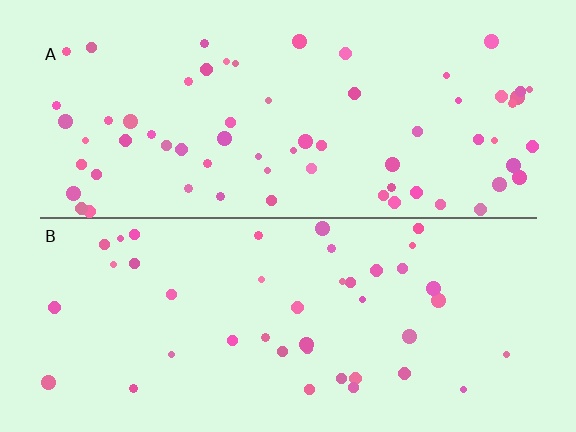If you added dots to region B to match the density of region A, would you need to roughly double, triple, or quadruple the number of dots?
Approximately double.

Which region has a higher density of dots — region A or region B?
A (the top).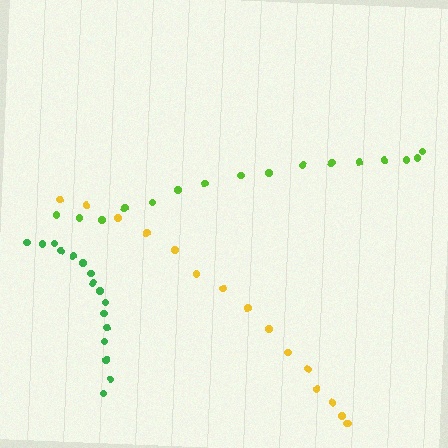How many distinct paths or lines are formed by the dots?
There are 3 distinct paths.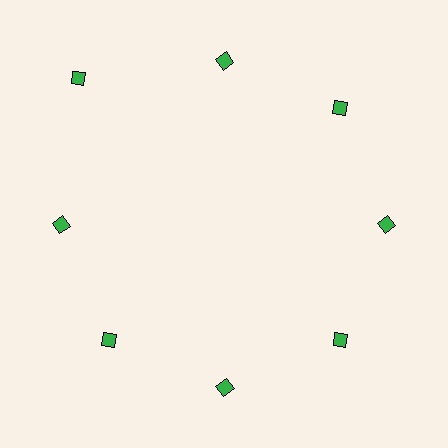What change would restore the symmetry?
The symmetry would be restored by moving it inward, back onto the ring so that all 8 diamonds sit at equal angles and equal distance from the center.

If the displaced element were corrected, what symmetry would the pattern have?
It would have 8-fold rotational symmetry — the pattern would map onto itself every 45 degrees.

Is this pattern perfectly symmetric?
No. The 8 green diamonds are arranged in a ring, but one element near the 10 o'clock position is pushed outward from the center, breaking the 8-fold rotational symmetry.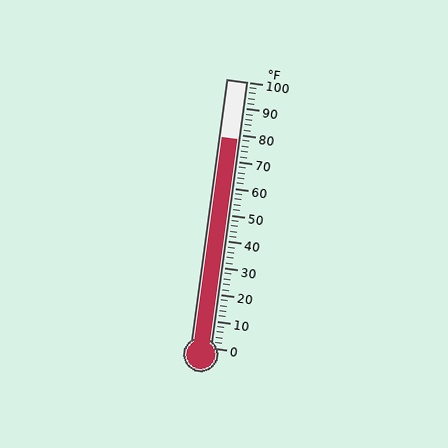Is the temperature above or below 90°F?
The temperature is below 90°F.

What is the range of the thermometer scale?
The thermometer scale ranges from 0°F to 100°F.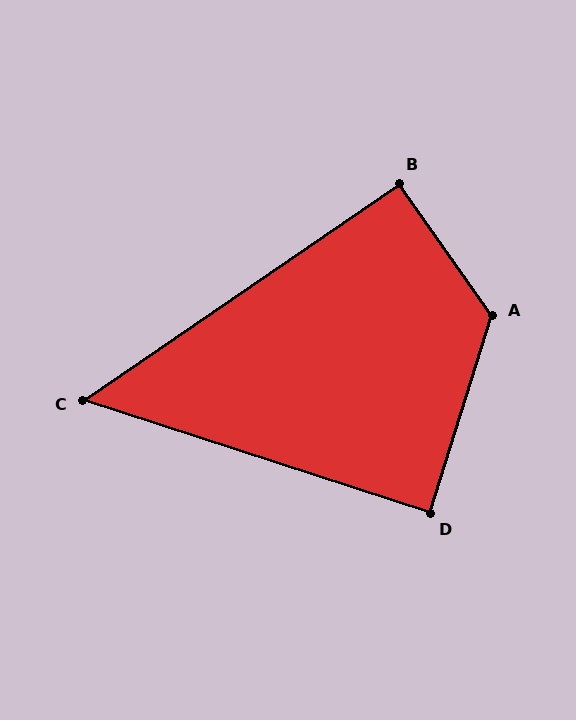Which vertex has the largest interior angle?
A, at approximately 128 degrees.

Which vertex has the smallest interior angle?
C, at approximately 52 degrees.